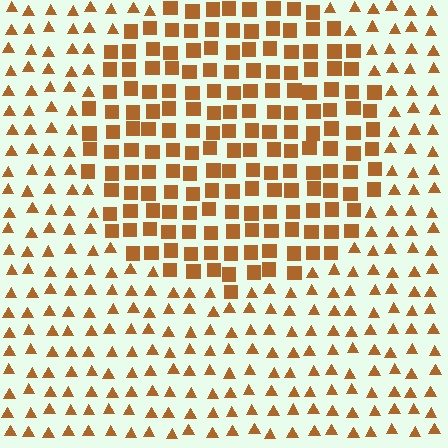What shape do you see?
I see a circle.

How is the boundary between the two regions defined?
The boundary is defined by a change in element shape: squares inside vs. triangles outside. All elements share the same color and spacing.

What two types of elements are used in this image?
The image uses squares inside the circle region and triangles outside it.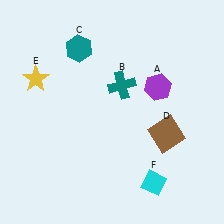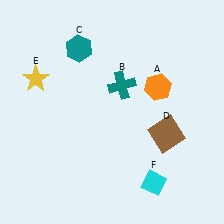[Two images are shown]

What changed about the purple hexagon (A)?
In Image 1, A is purple. In Image 2, it changed to orange.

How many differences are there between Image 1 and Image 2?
There is 1 difference between the two images.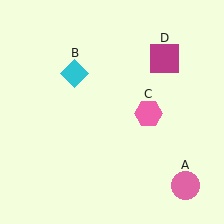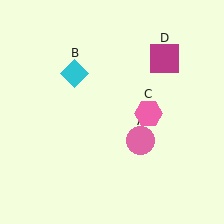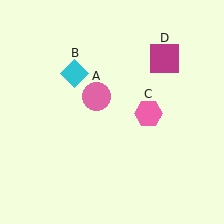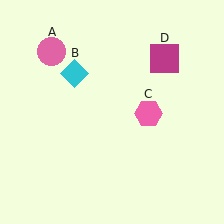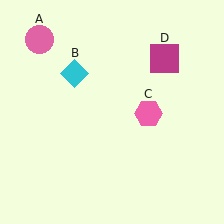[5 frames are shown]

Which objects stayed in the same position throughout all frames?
Cyan diamond (object B) and pink hexagon (object C) and magenta square (object D) remained stationary.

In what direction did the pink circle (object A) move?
The pink circle (object A) moved up and to the left.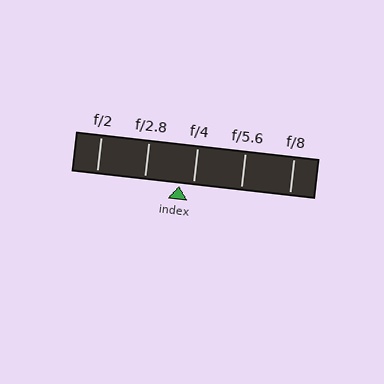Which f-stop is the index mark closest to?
The index mark is closest to f/4.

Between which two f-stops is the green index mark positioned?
The index mark is between f/2.8 and f/4.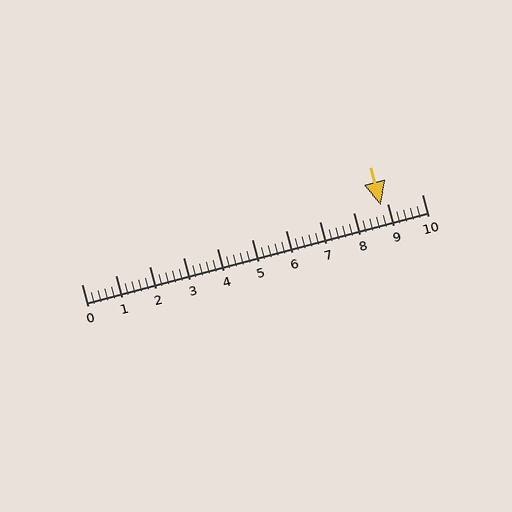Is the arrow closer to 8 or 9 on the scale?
The arrow is closer to 9.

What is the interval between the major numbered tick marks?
The major tick marks are spaced 1 units apart.